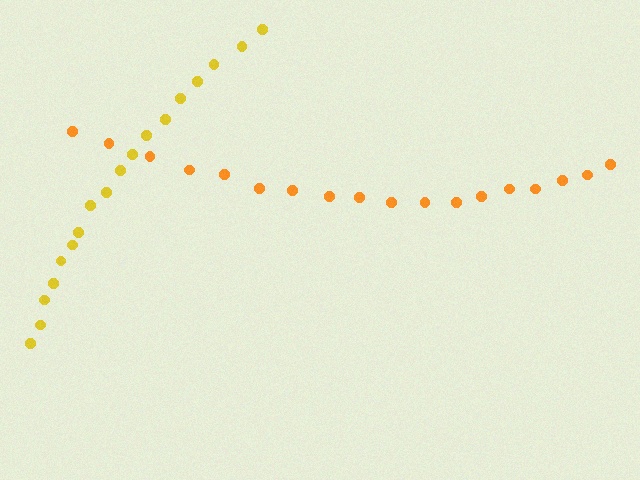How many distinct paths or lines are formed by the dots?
There are 2 distinct paths.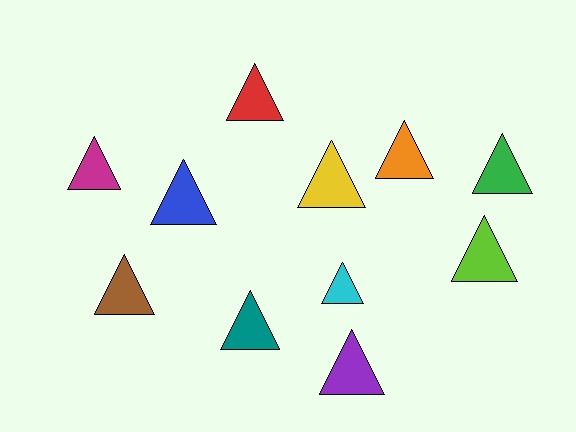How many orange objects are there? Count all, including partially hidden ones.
There is 1 orange object.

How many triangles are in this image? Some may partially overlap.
There are 11 triangles.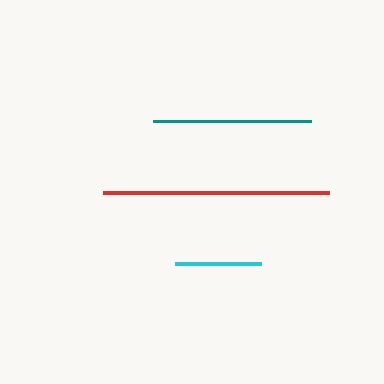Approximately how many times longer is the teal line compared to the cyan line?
The teal line is approximately 1.8 times the length of the cyan line.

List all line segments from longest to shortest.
From longest to shortest: red, teal, cyan.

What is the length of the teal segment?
The teal segment is approximately 159 pixels long.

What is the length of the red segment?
The red segment is approximately 226 pixels long.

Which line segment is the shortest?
The cyan line is the shortest at approximately 86 pixels.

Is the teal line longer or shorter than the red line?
The red line is longer than the teal line.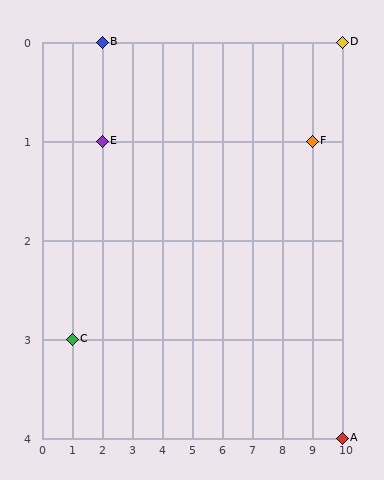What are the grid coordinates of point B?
Point B is at grid coordinates (2, 0).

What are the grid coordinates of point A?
Point A is at grid coordinates (10, 4).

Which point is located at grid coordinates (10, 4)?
Point A is at (10, 4).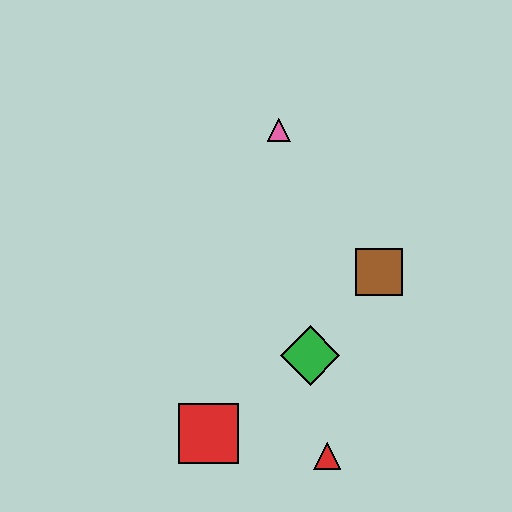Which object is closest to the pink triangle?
The brown square is closest to the pink triangle.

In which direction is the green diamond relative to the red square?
The green diamond is to the right of the red square.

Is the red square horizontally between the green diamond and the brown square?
No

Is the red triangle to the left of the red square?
No